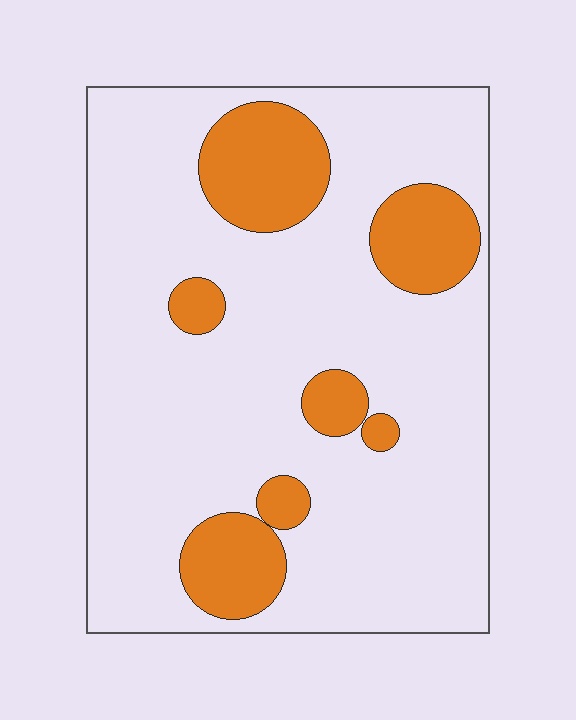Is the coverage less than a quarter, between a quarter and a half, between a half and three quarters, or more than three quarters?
Less than a quarter.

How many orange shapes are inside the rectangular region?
7.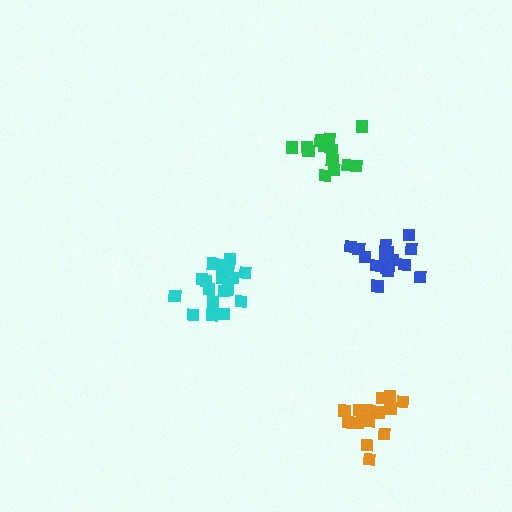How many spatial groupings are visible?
There are 4 spatial groupings.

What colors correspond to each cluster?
The clusters are colored: orange, green, cyan, blue.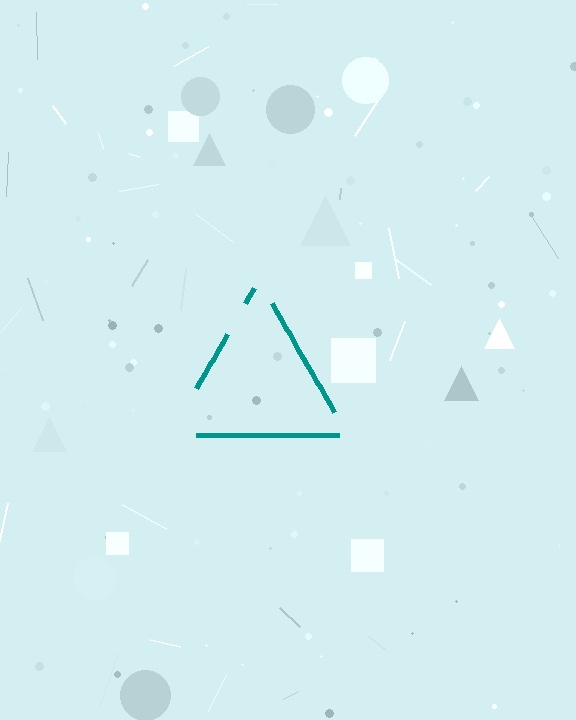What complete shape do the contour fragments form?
The contour fragments form a triangle.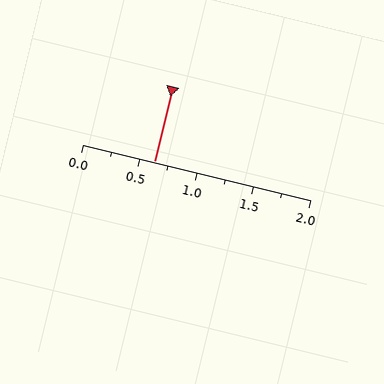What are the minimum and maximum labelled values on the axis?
The axis runs from 0.0 to 2.0.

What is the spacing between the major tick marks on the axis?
The major ticks are spaced 0.5 apart.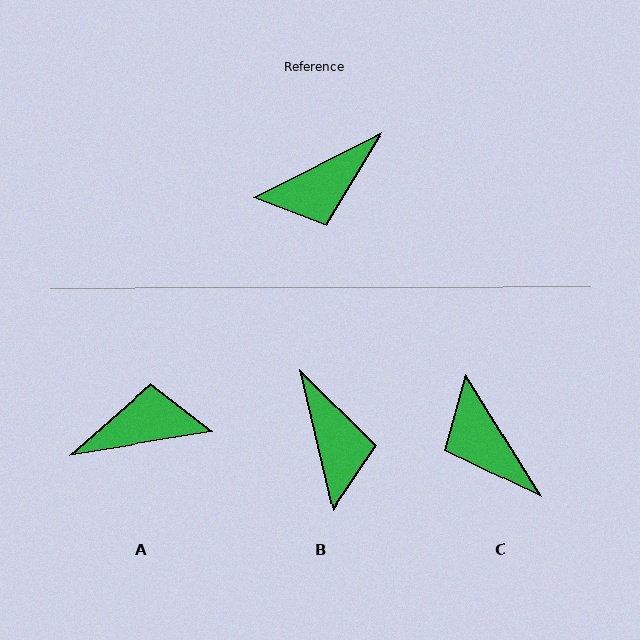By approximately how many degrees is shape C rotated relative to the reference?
Approximately 85 degrees clockwise.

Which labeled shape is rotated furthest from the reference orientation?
A, about 162 degrees away.